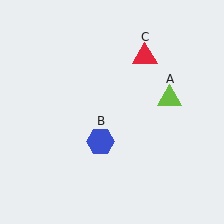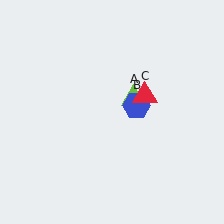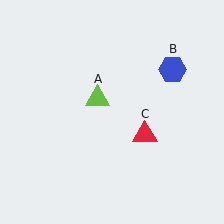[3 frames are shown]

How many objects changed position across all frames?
3 objects changed position: lime triangle (object A), blue hexagon (object B), red triangle (object C).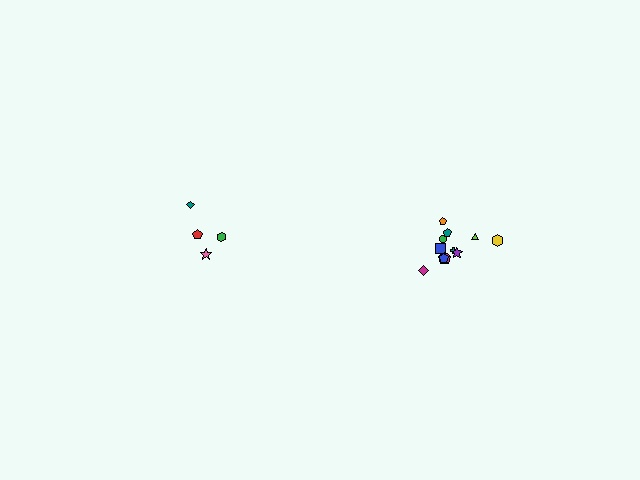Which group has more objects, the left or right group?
The right group.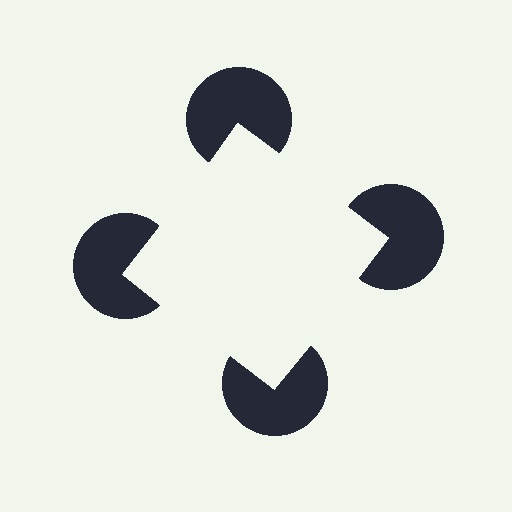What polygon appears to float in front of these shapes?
An illusory square — its edges are inferred from the aligned wedge cuts in the pac-man discs, not physically drawn.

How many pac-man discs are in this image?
There are 4 — one at each vertex of the illusory square.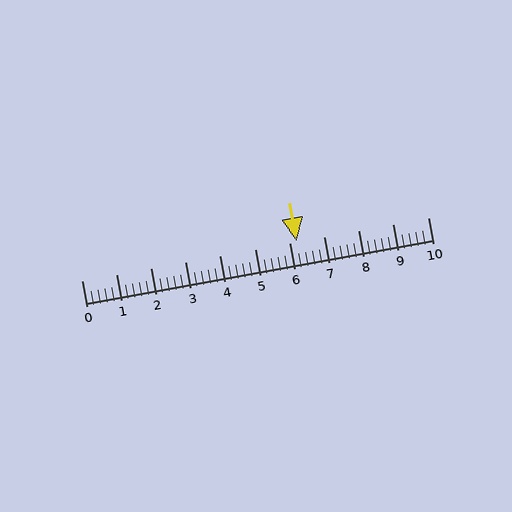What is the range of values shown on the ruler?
The ruler shows values from 0 to 10.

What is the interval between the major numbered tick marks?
The major tick marks are spaced 1 units apart.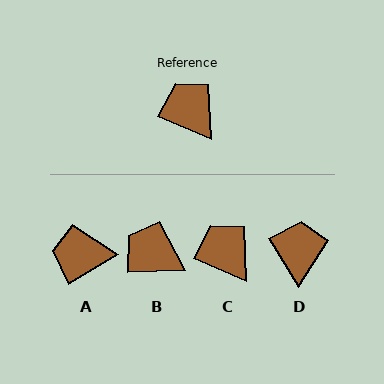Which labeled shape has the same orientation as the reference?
C.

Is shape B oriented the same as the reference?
No, it is off by about 26 degrees.